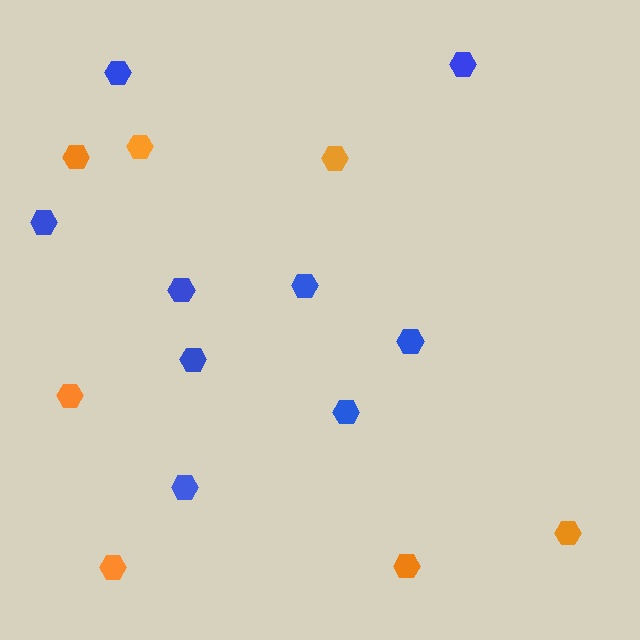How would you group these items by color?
There are 2 groups: one group of orange hexagons (7) and one group of blue hexagons (9).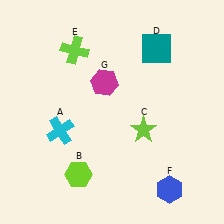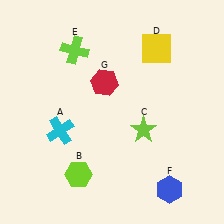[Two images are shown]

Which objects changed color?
D changed from teal to yellow. G changed from magenta to red.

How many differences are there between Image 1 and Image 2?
There are 2 differences between the two images.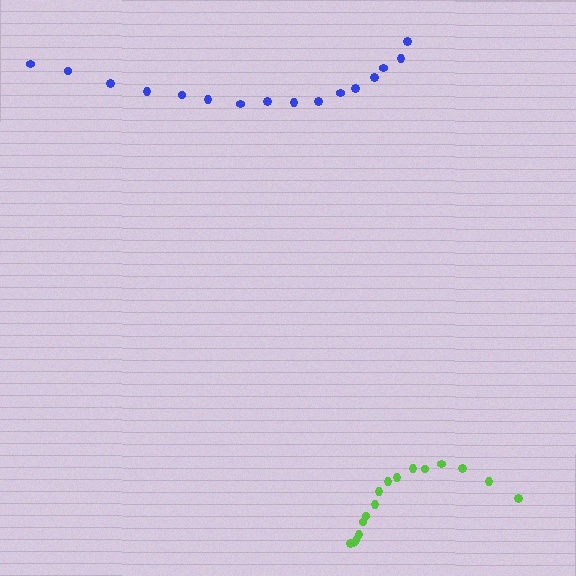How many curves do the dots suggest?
There are 2 distinct paths.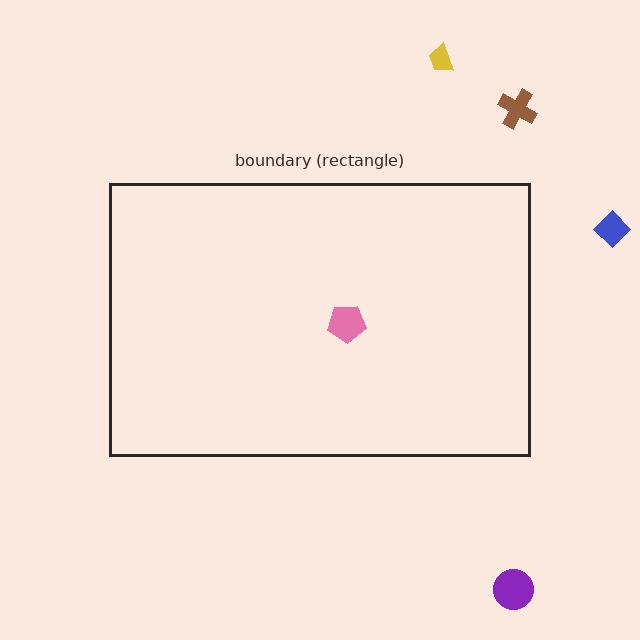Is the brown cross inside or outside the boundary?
Outside.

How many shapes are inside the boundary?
1 inside, 4 outside.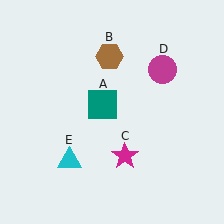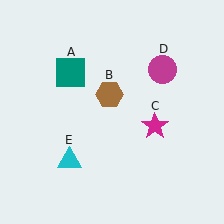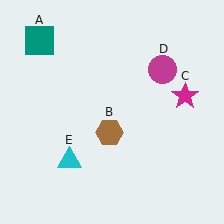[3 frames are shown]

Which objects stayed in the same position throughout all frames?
Magenta circle (object D) and cyan triangle (object E) remained stationary.